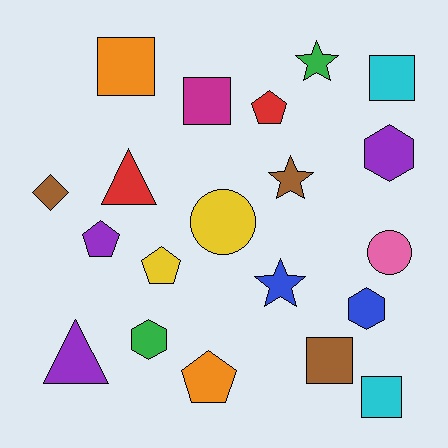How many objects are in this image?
There are 20 objects.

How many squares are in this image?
There are 5 squares.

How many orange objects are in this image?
There are 2 orange objects.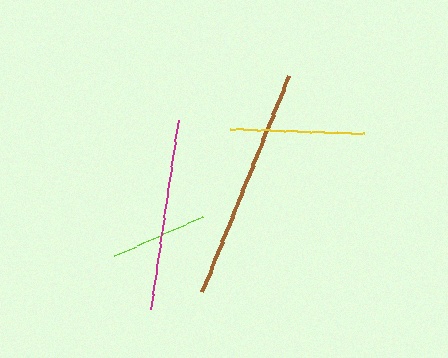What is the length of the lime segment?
The lime segment is approximately 97 pixels long.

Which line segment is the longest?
The brown line is the longest at approximately 232 pixels.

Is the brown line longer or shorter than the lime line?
The brown line is longer than the lime line.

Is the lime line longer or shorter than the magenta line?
The magenta line is longer than the lime line.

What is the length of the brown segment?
The brown segment is approximately 232 pixels long.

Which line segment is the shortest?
The lime line is the shortest at approximately 97 pixels.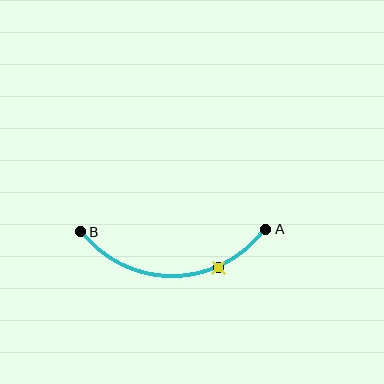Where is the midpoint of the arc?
The arc midpoint is the point on the curve farthest from the straight line joining A and B. It sits below that line.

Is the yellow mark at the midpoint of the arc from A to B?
No. The yellow mark lies on the arc but is closer to endpoint A. The arc midpoint would be at the point on the curve equidistant along the arc from both A and B.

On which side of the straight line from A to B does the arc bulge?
The arc bulges below the straight line connecting A and B.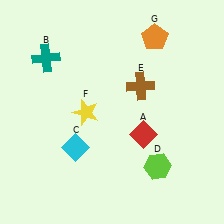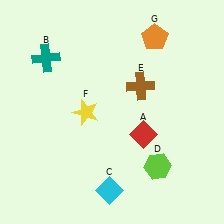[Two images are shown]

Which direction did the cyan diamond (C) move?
The cyan diamond (C) moved down.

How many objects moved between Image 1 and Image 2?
1 object moved between the two images.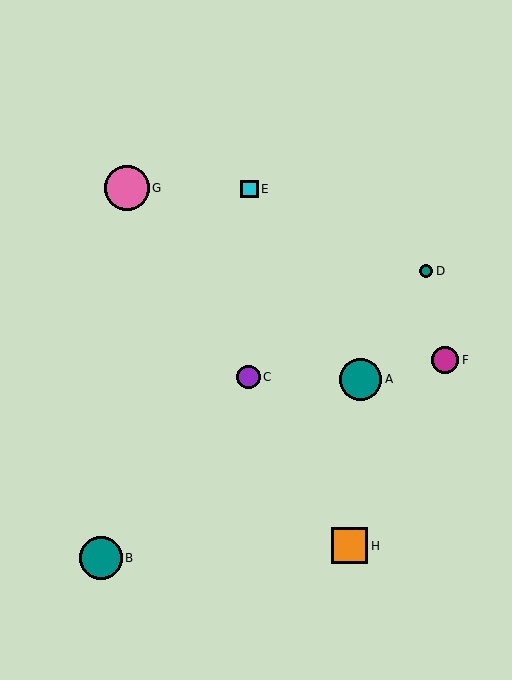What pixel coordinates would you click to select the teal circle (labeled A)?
Click at (361, 379) to select the teal circle A.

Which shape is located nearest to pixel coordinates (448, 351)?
The magenta circle (labeled F) at (445, 360) is nearest to that location.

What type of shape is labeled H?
Shape H is an orange square.